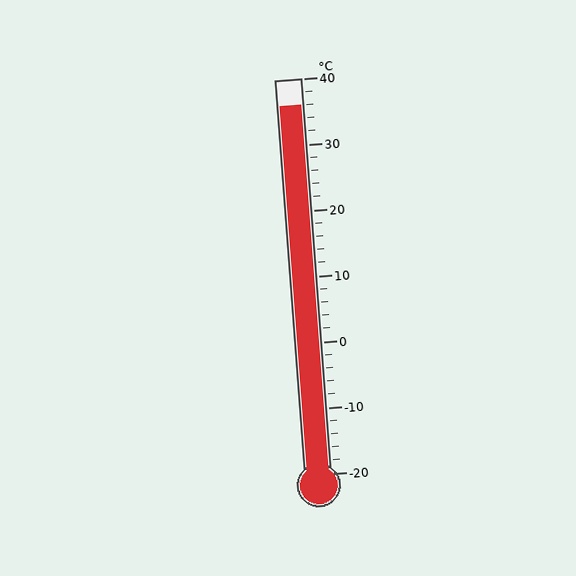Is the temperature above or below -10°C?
The temperature is above -10°C.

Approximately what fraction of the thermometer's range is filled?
The thermometer is filled to approximately 95% of its range.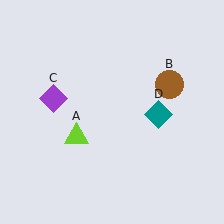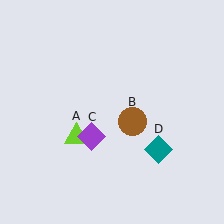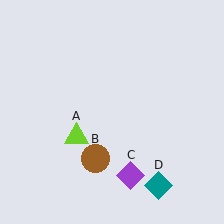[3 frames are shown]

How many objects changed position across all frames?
3 objects changed position: brown circle (object B), purple diamond (object C), teal diamond (object D).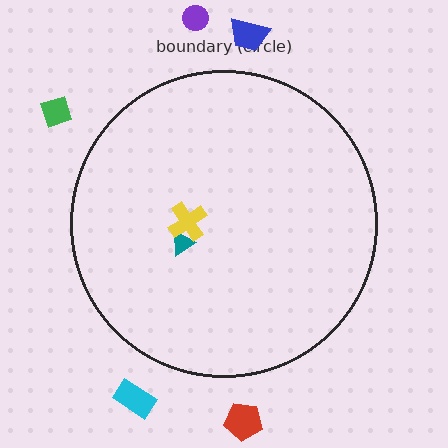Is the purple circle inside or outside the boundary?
Outside.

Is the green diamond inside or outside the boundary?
Outside.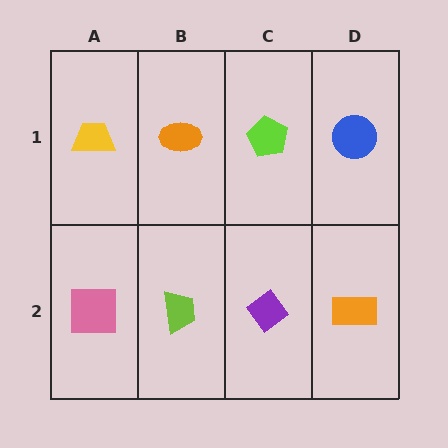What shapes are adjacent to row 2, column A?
A yellow trapezoid (row 1, column A), a lime trapezoid (row 2, column B).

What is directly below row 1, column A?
A pink square.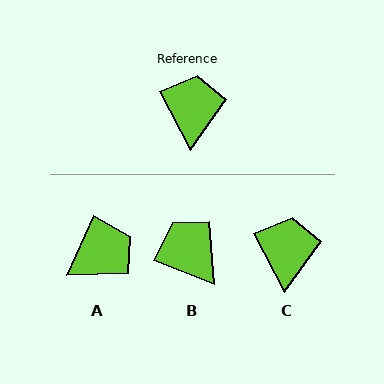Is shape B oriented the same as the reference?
No, it is off by about 41 degrees.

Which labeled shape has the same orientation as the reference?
C.